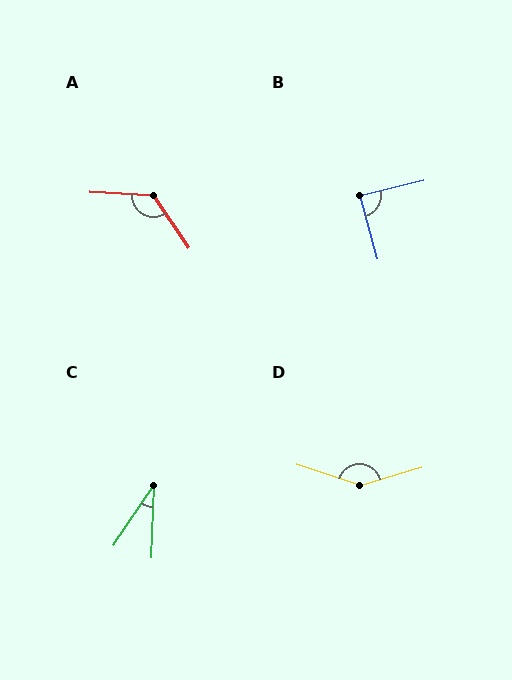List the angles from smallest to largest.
C (32°), B (88°), A (128°), D (146°).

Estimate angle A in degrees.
Approximately 128 degrees.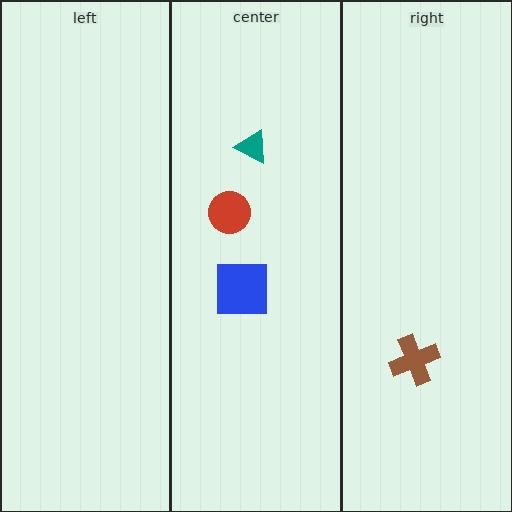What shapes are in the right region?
The brown cross.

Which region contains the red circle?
The center region.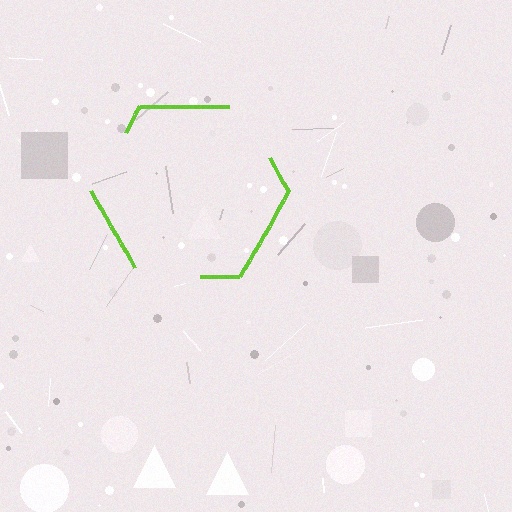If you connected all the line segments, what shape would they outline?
They would outline a hexagon.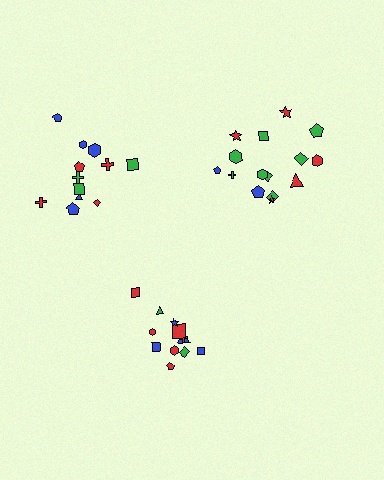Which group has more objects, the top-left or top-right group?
The top-right group.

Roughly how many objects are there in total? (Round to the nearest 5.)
Roughly 40 objects in total.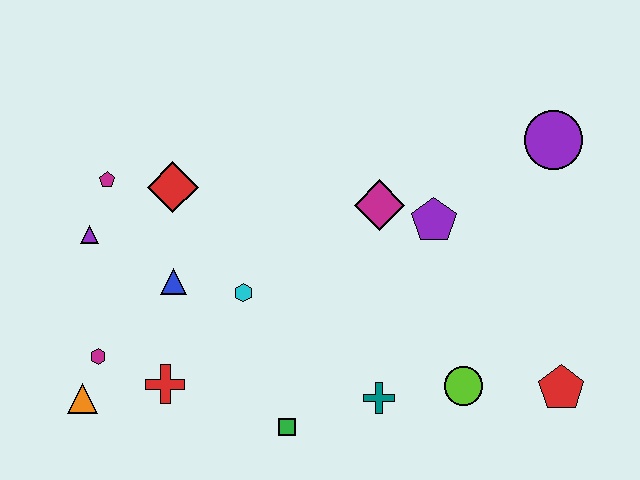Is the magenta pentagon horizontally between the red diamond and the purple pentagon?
No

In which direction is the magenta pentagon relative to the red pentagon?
The magenta pentagon is to the left of the red pentagon.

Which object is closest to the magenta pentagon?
The purple triangle is closest to the magenta pentagon.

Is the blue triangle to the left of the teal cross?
Yes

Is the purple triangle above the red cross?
Yes